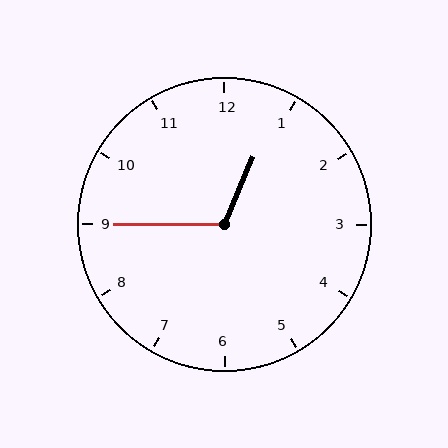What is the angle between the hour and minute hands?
Approximately 112 degrees.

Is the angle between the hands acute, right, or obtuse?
It is obtuse.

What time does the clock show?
12:45.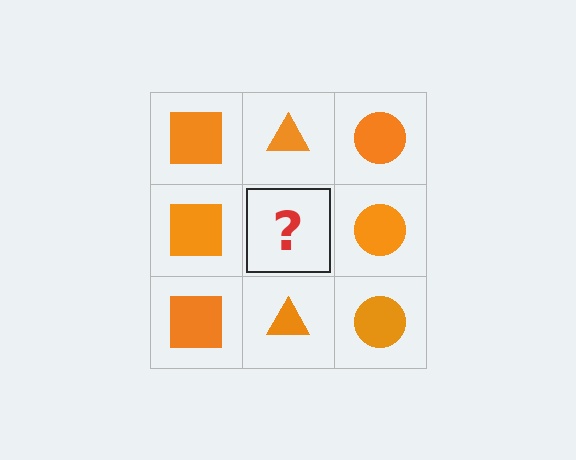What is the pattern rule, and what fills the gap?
The rule is that each column has a consistent shape. The gap should be filled with an orange triangle.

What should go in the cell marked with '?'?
The missing cell should contain an orange triangle.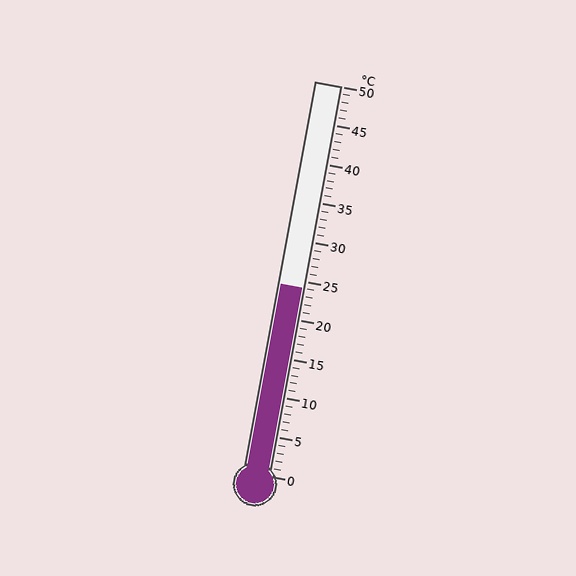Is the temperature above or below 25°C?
The temperature is below 25°C.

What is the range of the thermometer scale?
The thermometer scale ranges from 0°C to 50°C.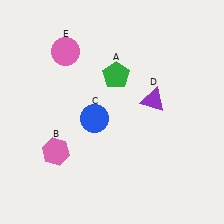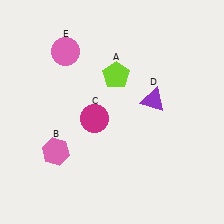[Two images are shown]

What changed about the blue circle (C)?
In Image 1, C is blue. In Image 2, it changed to magenta.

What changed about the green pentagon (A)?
In Image 1, A is green. In Image 2, it changed to lime.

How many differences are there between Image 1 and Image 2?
There are 2 differences between the two images.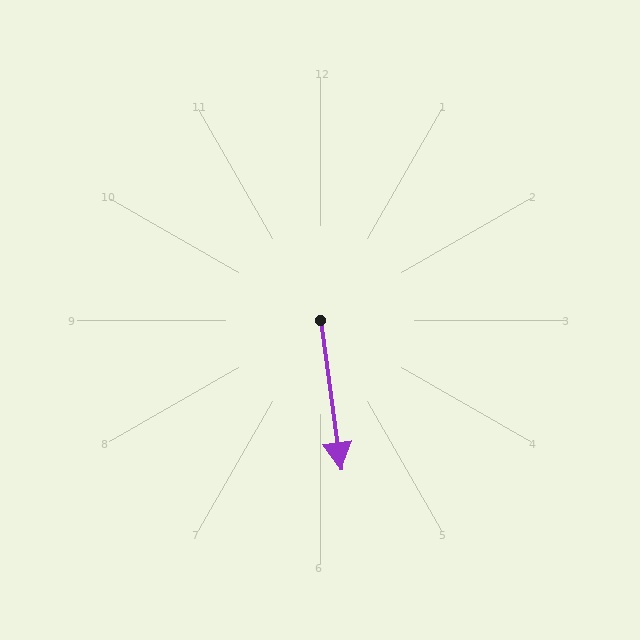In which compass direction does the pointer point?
South.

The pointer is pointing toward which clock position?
Roughly 6 o'clock.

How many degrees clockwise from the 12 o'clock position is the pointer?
Approximately 172 degrees.